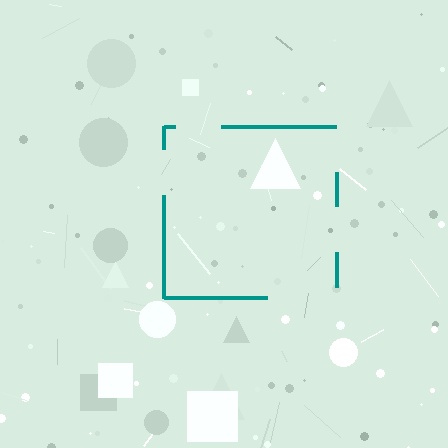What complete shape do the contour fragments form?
The contour fragments form a square.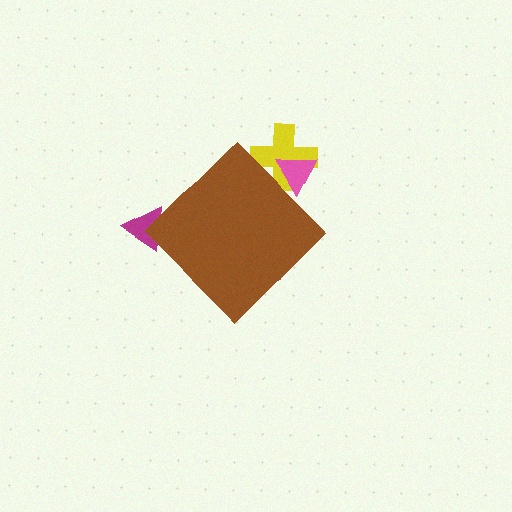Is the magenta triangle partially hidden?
Yes, the magenta triangle is partially hidden behind the brown diamond.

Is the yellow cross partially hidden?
Yes, the yellow cross is partially hidden behind the brown diamond.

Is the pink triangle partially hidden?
Yes, the pink triangle is partially hidden behind the brown diamond.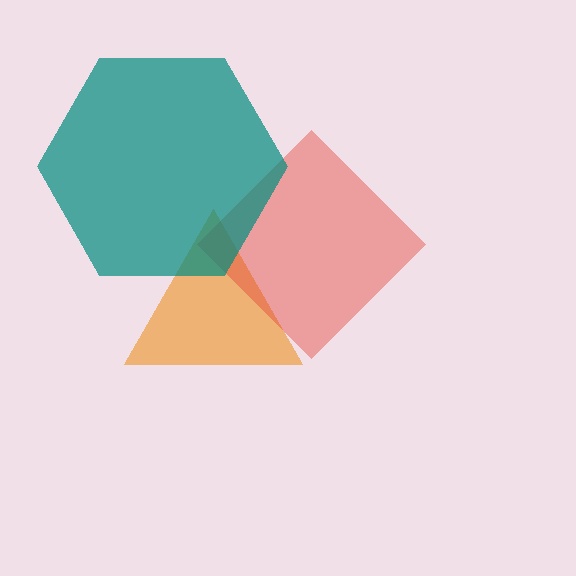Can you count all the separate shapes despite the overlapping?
Yes, there are 3 separate shapes.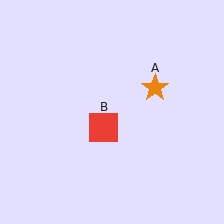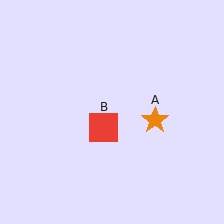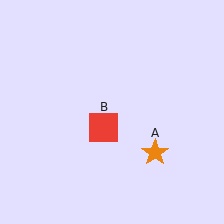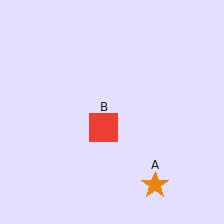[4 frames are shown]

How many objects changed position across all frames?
1 object changed position: orange star (object A).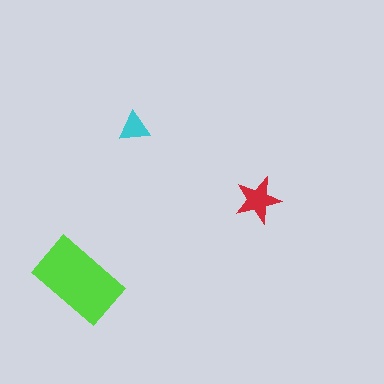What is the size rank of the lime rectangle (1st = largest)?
1st.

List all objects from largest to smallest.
The lime rectangle, the red star, the cyan triangle.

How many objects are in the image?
There are 3 objects in the image.